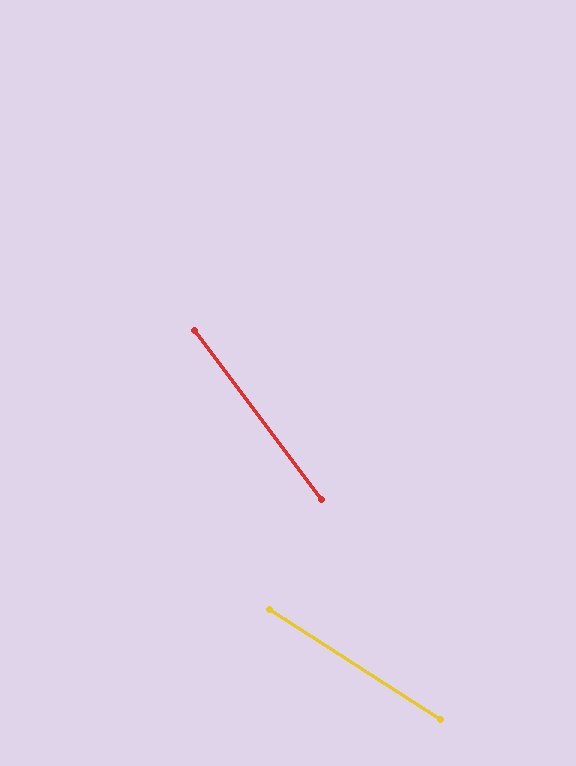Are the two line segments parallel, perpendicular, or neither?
Neither parallel nor perpendicular — they differ by about 20°.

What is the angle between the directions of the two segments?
Approximately 20 degrees.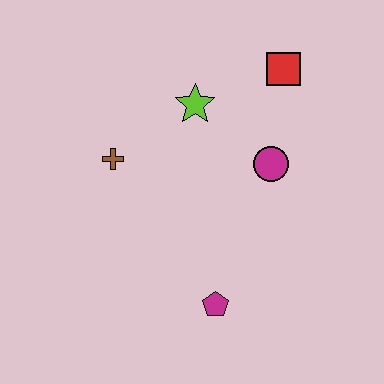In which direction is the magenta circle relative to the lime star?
The magenta circle is to the right of the lime star.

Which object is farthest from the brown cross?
The red square is farthest from the brown cross.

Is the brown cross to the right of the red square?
No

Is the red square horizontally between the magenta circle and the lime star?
No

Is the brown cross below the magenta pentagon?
No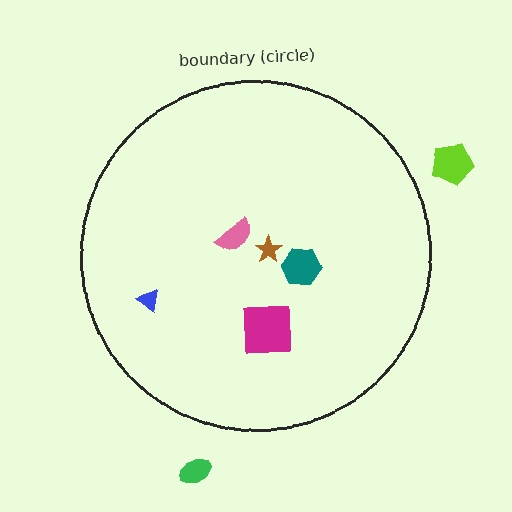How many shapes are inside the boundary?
5 inside, 2 outside.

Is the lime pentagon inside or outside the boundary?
Outside.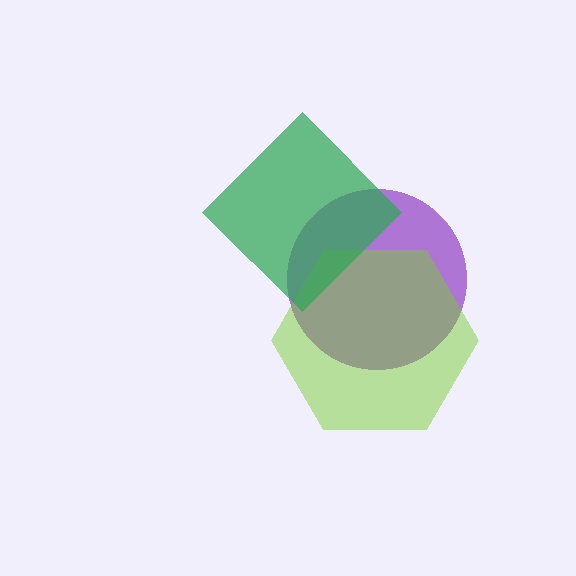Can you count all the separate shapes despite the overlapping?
Yes, there are 3 separate shapes.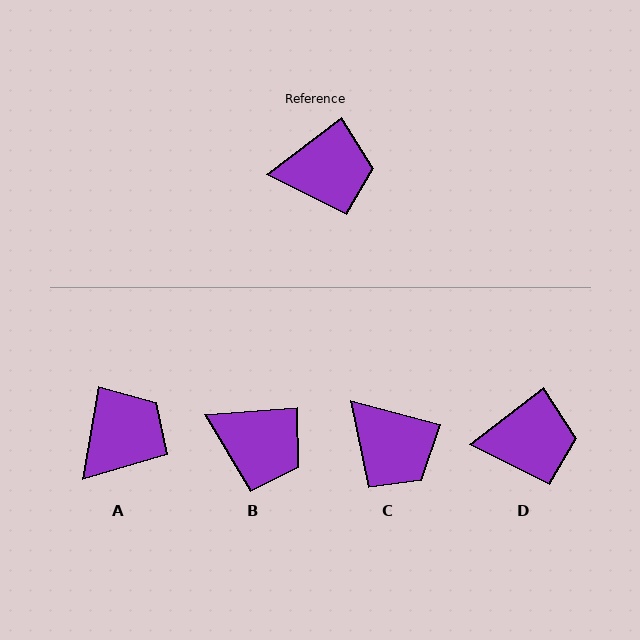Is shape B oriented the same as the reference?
No, it is off by about 33 degrees.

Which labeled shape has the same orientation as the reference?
D.